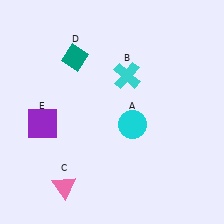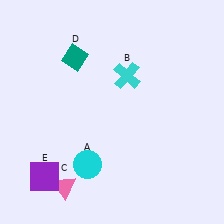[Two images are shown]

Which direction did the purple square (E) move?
The purple square (E) moved down.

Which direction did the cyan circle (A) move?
The cyan circle (A) moved left.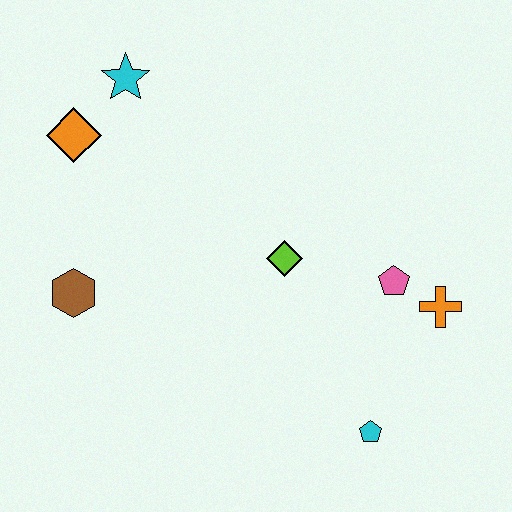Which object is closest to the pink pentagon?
The orange cross is closest to the pink pentagon.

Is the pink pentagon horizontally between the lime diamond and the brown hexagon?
No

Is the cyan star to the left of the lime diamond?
Yes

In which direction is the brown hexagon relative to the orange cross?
The brown hexagon is to the left of the orange cross.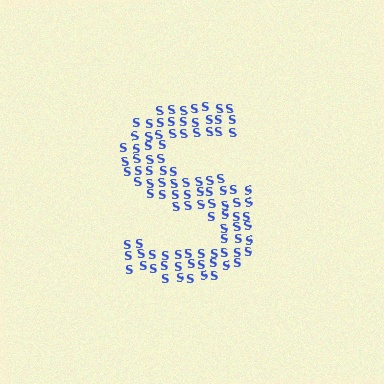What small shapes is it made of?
It is made of small letter S's.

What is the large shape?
The large shape is the letter S.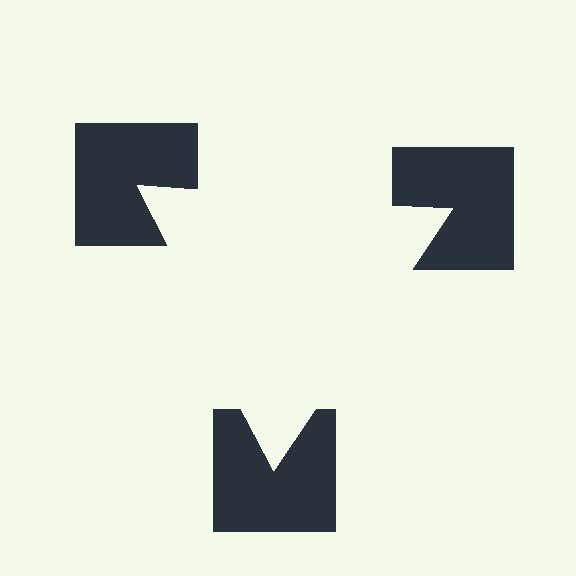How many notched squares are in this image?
There are 3 — one at each vertex of the illusory triangle.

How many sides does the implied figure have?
3 sides.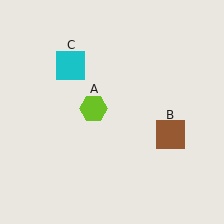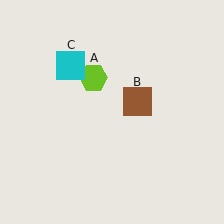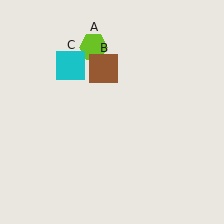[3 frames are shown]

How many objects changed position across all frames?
2 objects changed position: lime hexagon (object A), brown square (object B).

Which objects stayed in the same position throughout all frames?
Cyan square (object C) remained stationary.